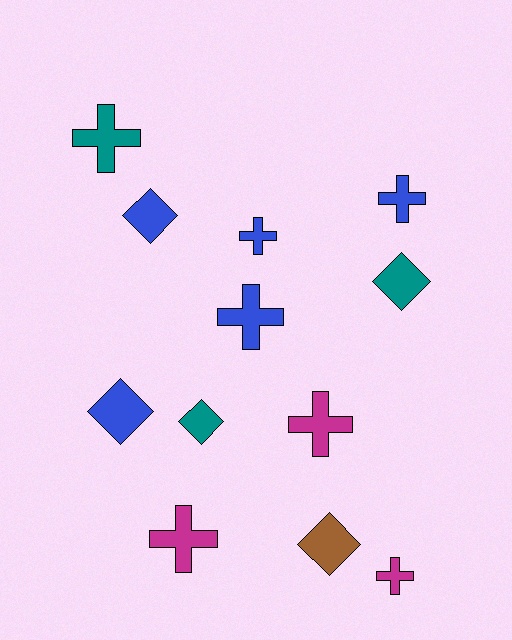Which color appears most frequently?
Blue, with 5 objects.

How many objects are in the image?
There are 12 objects.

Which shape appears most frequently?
Cross, with 7 objects.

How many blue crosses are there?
There are 3 blue crosses.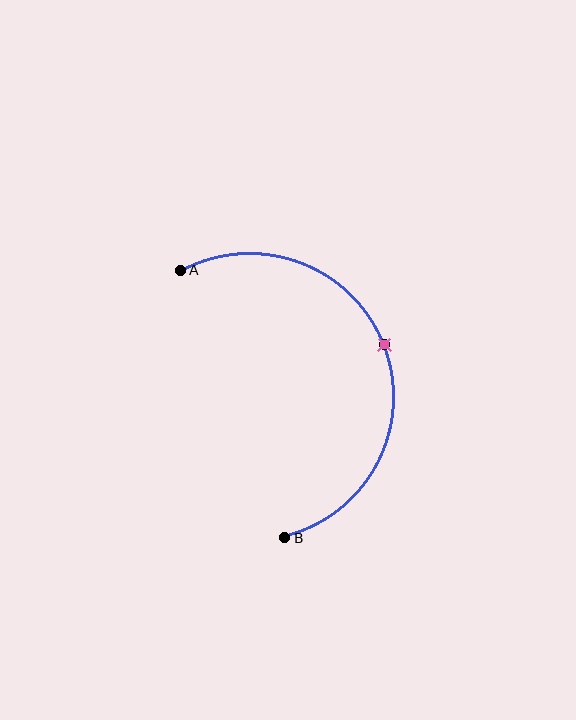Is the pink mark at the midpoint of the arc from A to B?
Yes. The pink mark lies on the arc at equal arc-length from both A and B — it is the arc midpoint.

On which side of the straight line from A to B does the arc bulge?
The arc bulges to the right of the straight line connecting A and B.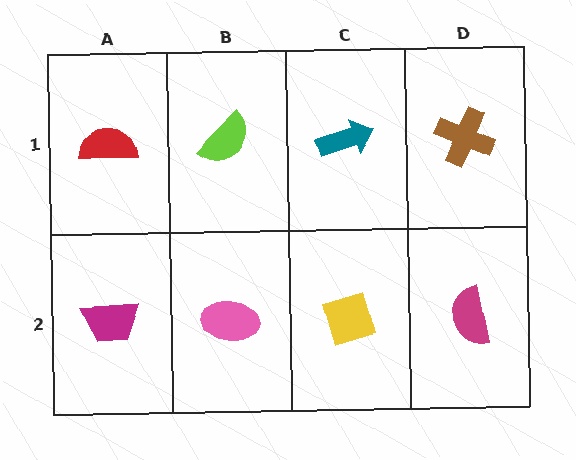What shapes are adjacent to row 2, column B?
A lime semicircle (row 1, column B), a magenta trapezoid (row 2, column A), a yellow diamond (row 2, column C).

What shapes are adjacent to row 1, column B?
A pink ellipse (row 2, column B), a red semicircle (row 1, column A), a teal arrow (row 1, column C).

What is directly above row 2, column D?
A brown cross.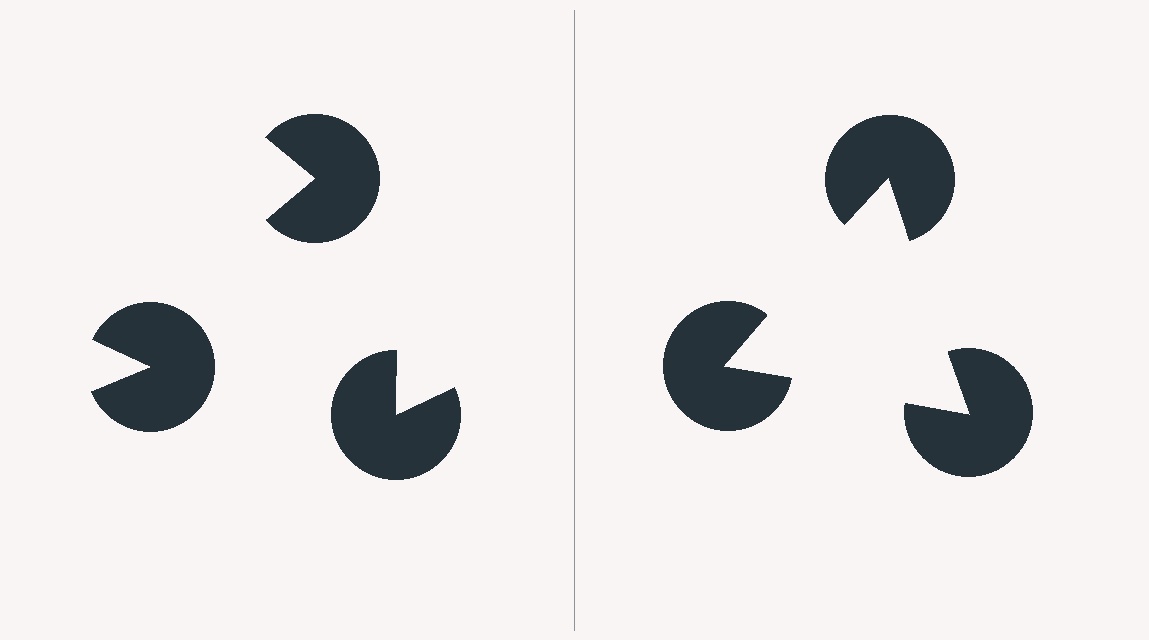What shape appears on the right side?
An illusory triangle.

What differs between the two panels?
The pac-man discs are positioned identically on both sides; only the wedge orientations differ. On the right they align to a triangle; on the left they are misaligned.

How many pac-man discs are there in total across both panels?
6 — 3 on each side.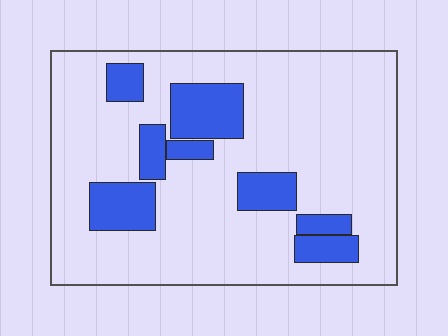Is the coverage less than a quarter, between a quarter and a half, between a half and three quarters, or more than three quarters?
Less than a quarter.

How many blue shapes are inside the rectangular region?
8.